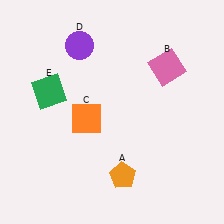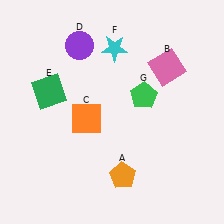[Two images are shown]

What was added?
A cyan star (F), a green pentagon (G) were added in Image 2.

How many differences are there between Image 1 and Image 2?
There are 2 differences between the two images.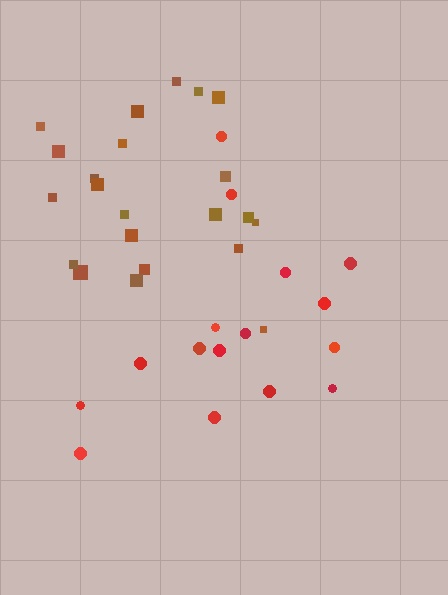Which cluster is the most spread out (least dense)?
Red.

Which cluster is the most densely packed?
Brown.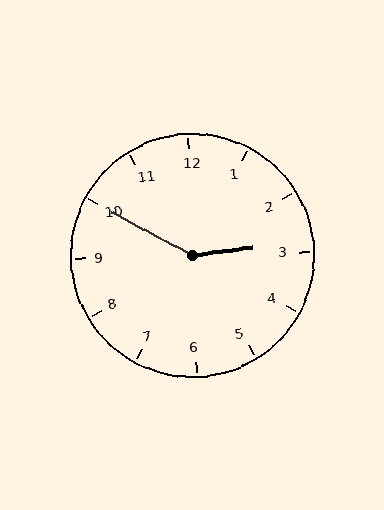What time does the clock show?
2:50.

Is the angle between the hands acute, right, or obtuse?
It is obtuse.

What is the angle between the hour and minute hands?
Approximately 145 degrees.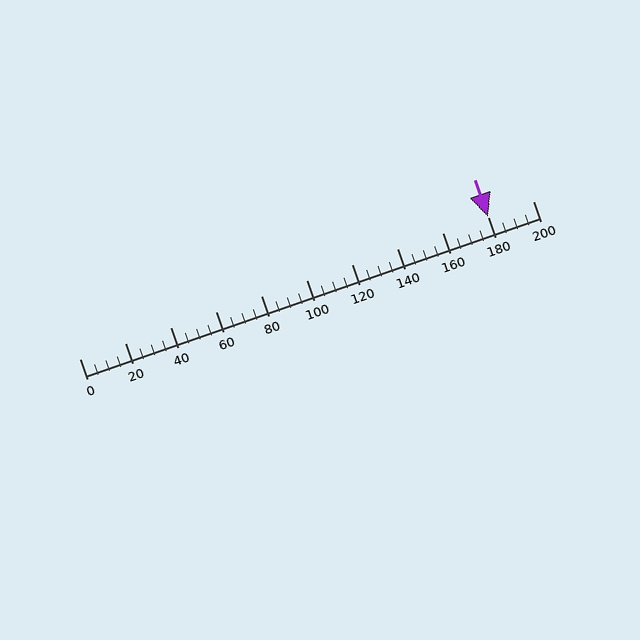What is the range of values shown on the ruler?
The ruler shows values from 0 to 200.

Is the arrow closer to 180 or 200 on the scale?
The arrow is closer to 180.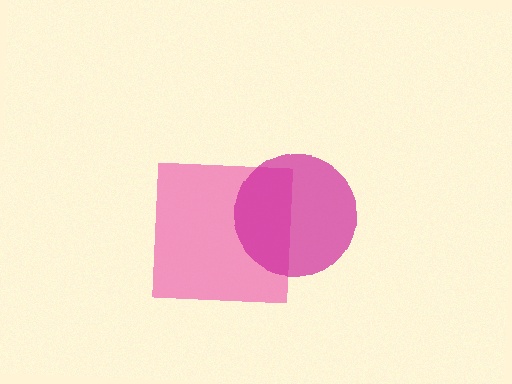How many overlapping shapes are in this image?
There are 2 overlapping shapes in the image.